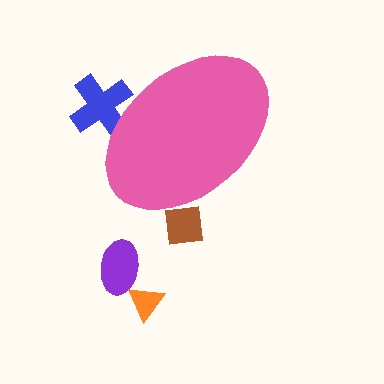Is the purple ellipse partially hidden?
No, the purple ellipse is fully visible.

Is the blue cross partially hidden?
Yes, the blue cross is partially hidden behind the pink ellipse.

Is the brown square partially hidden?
Yes, the brown square is partially hidden behind the pink ellipse.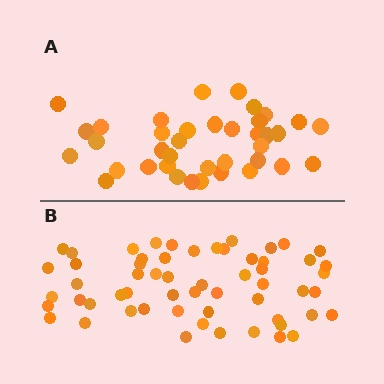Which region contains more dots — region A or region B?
Region B (the bottom region) has more dots.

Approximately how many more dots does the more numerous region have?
Region B has approximately 20 more dots than region A.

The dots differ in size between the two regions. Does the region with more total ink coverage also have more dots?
No. Region A has more total ink coverage because its dots are larger, but region B actually contains more individual dots. Total area can be misleading — the number of items is what matters here.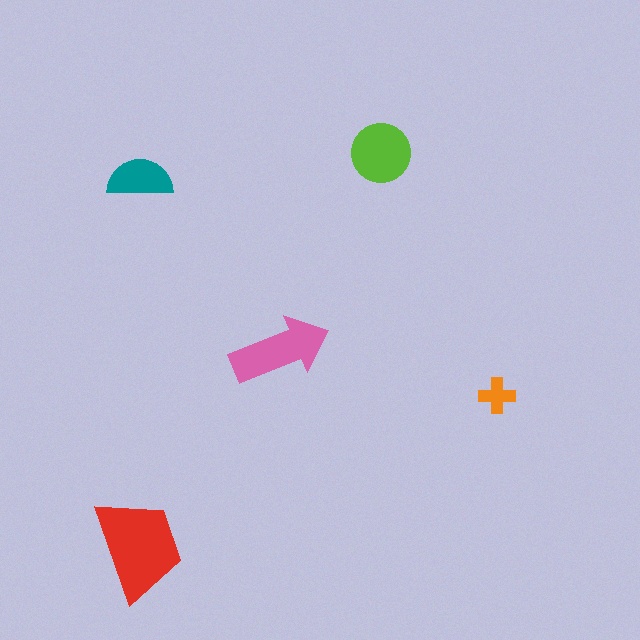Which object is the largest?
The red trapezoid.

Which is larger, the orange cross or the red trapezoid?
The red trapezoid.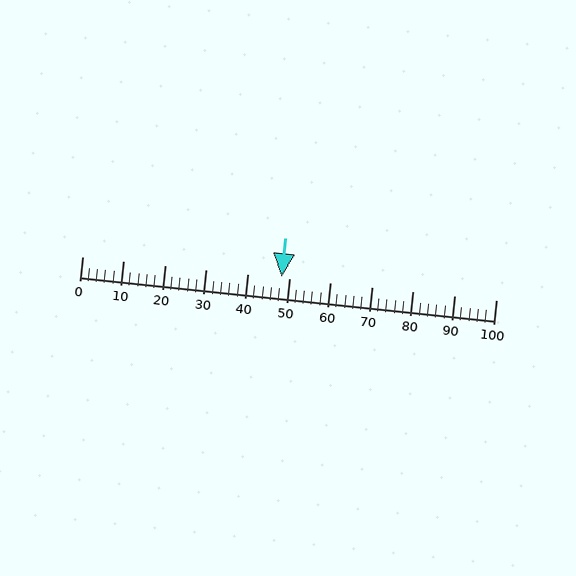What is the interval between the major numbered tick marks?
The major tick marks are spaced 10 units apart.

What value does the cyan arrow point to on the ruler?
The cyan arrow points to approximately 48.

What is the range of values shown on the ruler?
The ruler shows values from 0 to 100.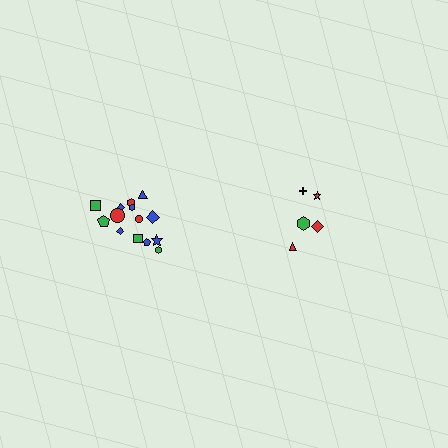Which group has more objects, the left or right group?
The left group.